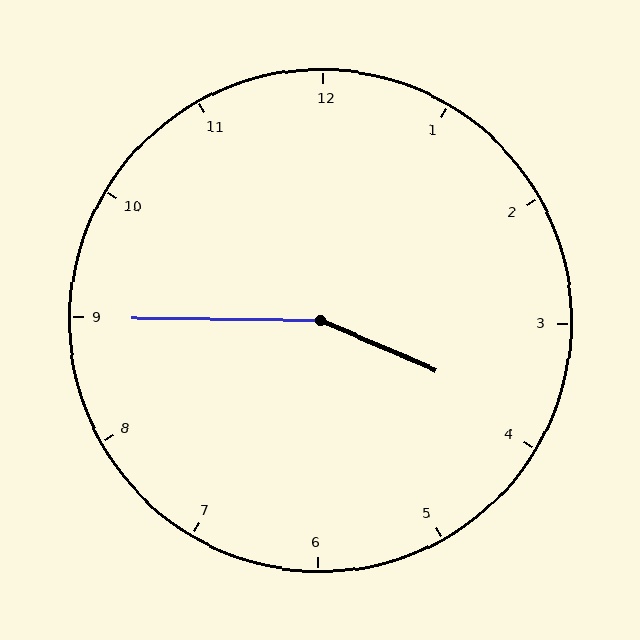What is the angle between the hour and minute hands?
Approximately 158 degrees.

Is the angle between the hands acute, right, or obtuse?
It is obtuse.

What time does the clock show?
3:45.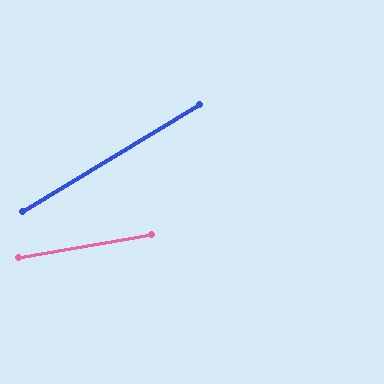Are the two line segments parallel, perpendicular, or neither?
Neither parallel nor perpendicular — they differ by about 21°.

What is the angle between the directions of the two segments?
Approximately 21 degrees.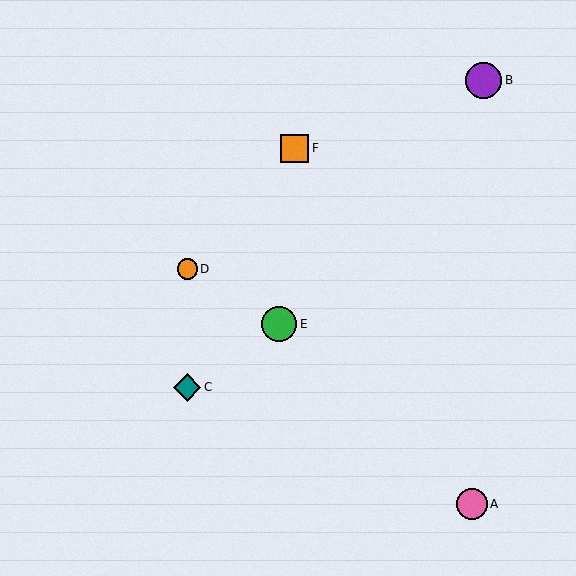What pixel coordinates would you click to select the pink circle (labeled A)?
Click at (472, 504) to select the pink circle A.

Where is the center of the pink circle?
The center of the pink circle is at (472, 504).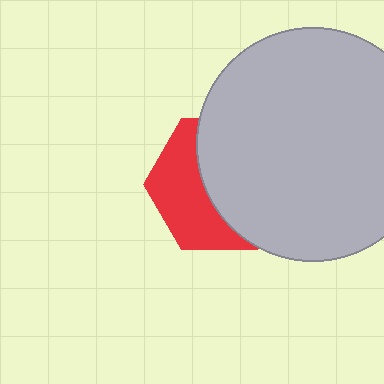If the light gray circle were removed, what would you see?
You would see the complete red hexagon.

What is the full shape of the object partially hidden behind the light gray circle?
The partially hidden object is a red hexagon.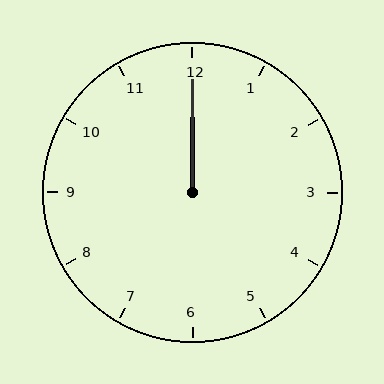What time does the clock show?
12:00.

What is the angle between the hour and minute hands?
Approximately 0 degrees.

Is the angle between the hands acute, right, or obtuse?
It is acute.